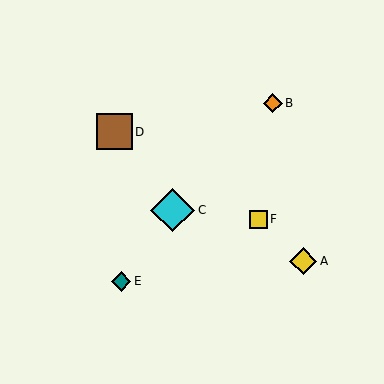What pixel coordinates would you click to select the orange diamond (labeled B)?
Click at (273, 103) to select the orange diamond B.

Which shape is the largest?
The cyan diamond (labeled C) is the largest.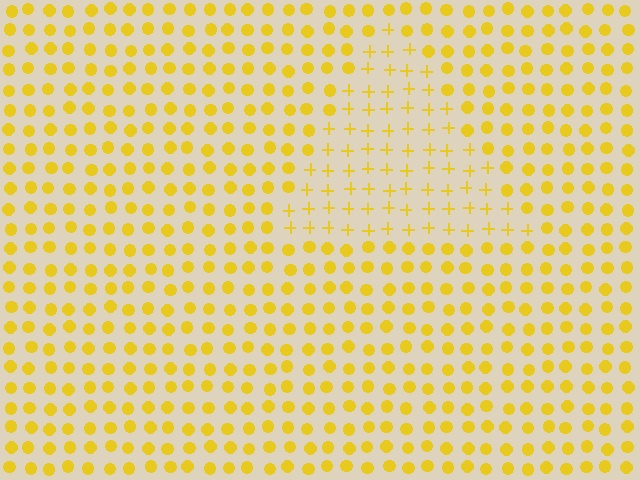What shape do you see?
I see a triangle.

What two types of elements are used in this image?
The image uses plus signs inside the triangle region and circles outside it.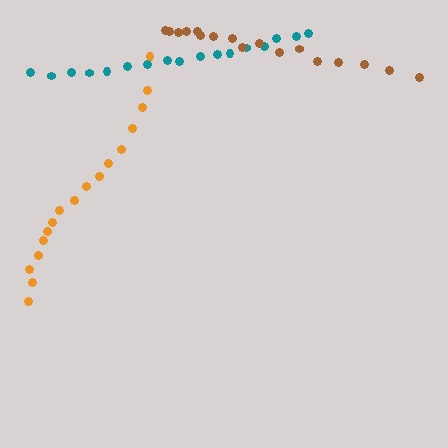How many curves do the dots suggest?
There are 3 distinct paths.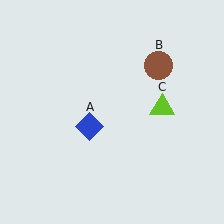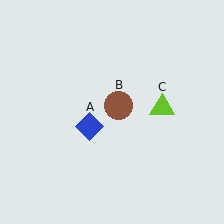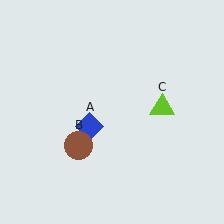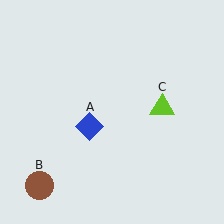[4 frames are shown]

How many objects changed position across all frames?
1 object changed position: brown circle (object B).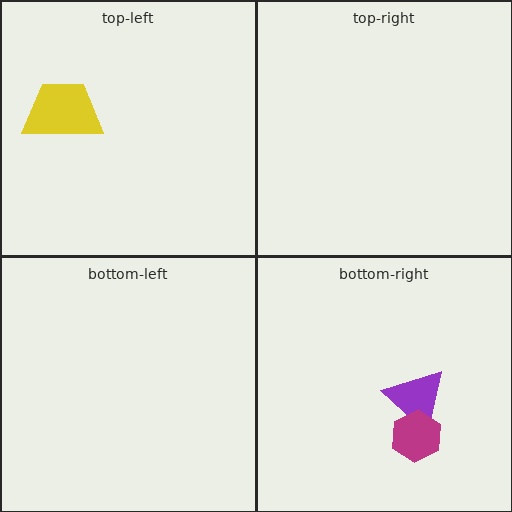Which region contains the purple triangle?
The bottom-right region.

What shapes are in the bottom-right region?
The purple triangle, the magenta hexagon.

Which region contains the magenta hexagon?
The bottom-right region.